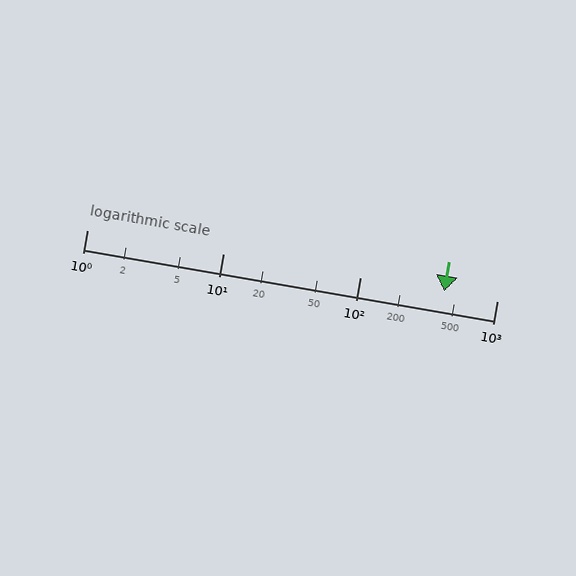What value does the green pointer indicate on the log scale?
The pointer indicates approximately 410.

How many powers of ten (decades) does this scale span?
The scale spans 3 decades, from 1 to 1000.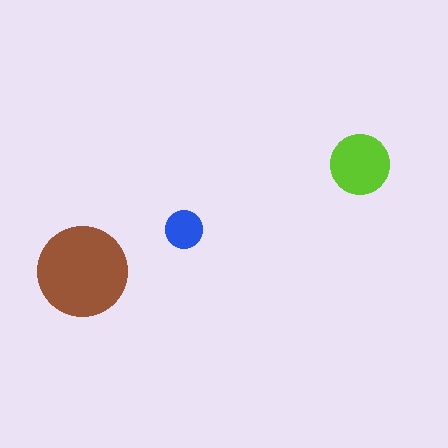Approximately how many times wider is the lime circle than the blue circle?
About 1.5 times wider.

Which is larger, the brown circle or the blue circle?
The brown one.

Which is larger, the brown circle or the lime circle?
The brown one.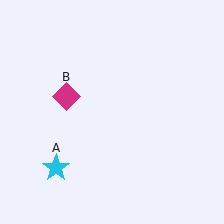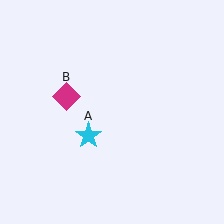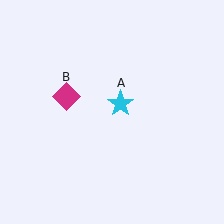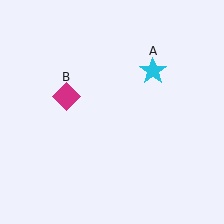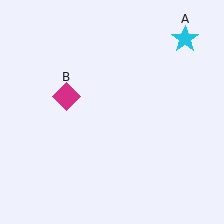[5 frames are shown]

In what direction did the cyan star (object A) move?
The cyan star (object A) moved up and to the right.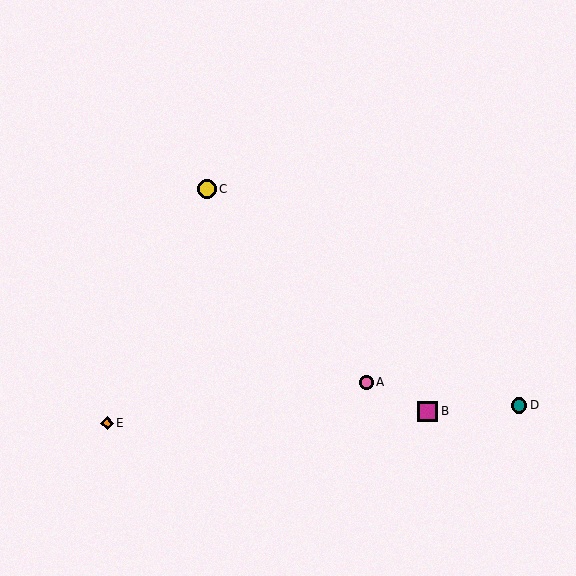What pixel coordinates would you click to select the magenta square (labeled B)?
Click at (428, 411) to select the magenta square B.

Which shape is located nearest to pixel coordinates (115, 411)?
The orange diamond (labeled E) at (107, 423) is nearest to that location.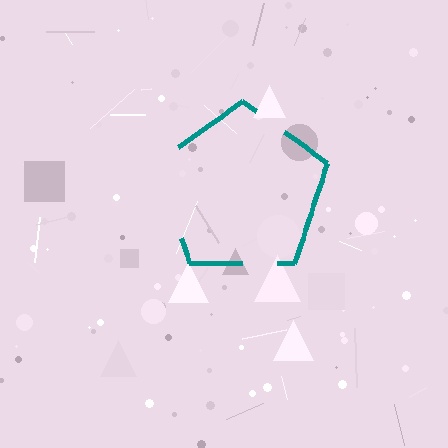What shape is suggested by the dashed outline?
The dashed outline suggests a pentagon.